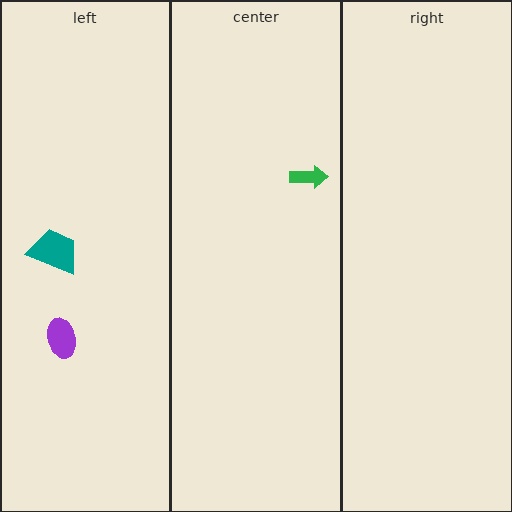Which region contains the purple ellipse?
The left region.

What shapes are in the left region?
The teal trapezoid, the purple ellipse.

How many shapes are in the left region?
2.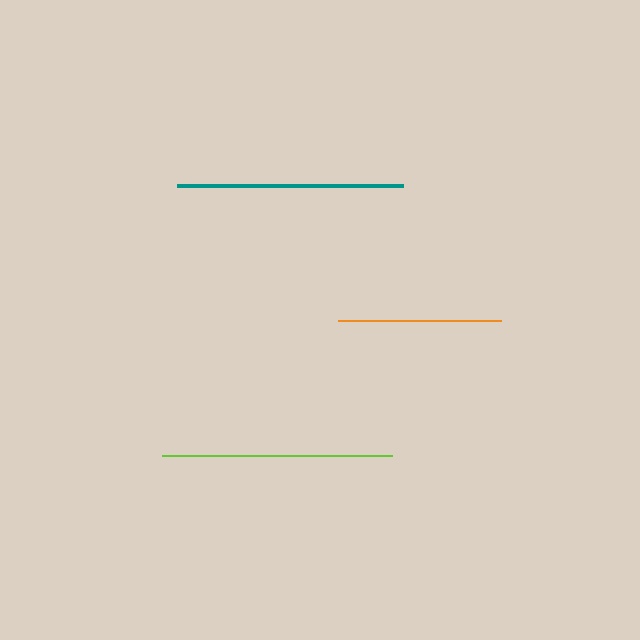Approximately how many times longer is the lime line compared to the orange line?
The lime line is approximately 1.4 times the length of the orange line.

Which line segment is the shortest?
The orange line is the shortest at approximately 163 pixels.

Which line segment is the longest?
The lime line is the longest at approximately 229 pixels.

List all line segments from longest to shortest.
From longest to shortest: lime, teal, orange.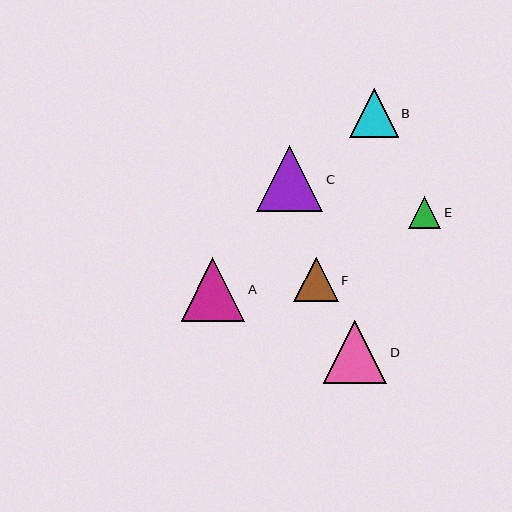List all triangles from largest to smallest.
From largest to smallest: C, D, A, B, F, E.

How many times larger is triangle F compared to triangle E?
Triangle F is approximately 1.4 times the size of triangle E.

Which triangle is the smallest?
Triangle E is the smallest with a size of approximately 32 pixels.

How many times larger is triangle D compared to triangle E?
Triangle D is approximately 2.0 times the size of triangle E.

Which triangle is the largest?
Triangle C is the largest with a size of approximately 66 pixels.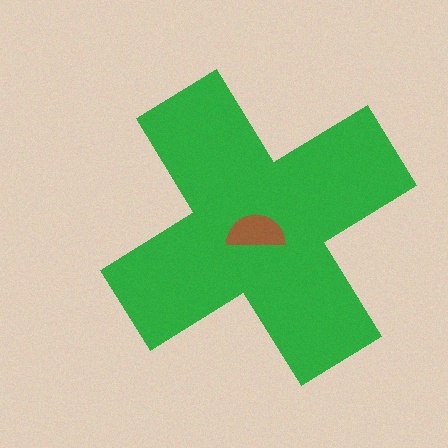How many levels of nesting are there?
2.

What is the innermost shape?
The brown semicircle.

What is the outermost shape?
The green cross.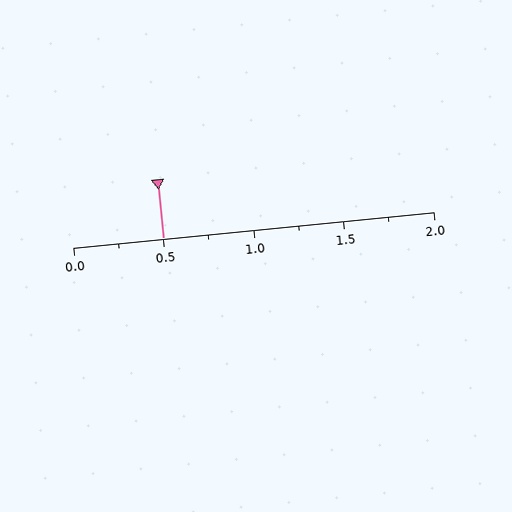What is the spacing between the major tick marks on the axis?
The major ticks are spaced 0.5 apart.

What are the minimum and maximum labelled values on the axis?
The axis runs from 0.0 to 2.0.